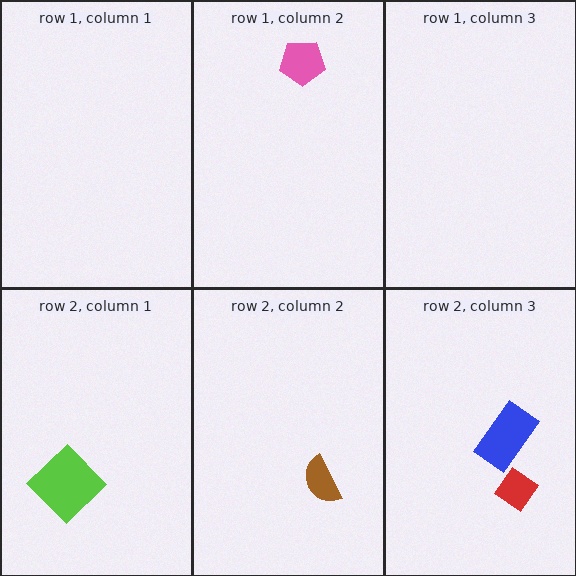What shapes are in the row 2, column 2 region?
The brown semicircle.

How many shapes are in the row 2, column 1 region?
1.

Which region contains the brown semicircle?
The row 2, column 2 region.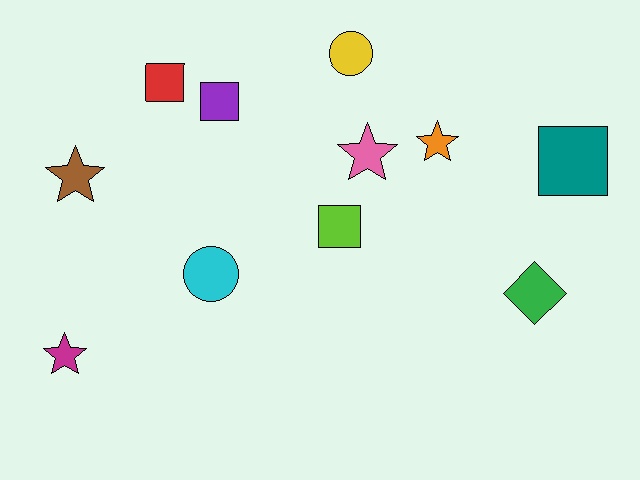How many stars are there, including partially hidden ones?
There are 4 stars.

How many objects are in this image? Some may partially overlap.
There are 11 objects.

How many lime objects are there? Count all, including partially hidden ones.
There is 1 lime object.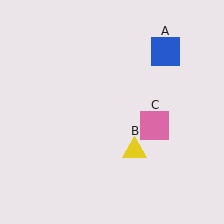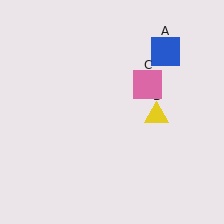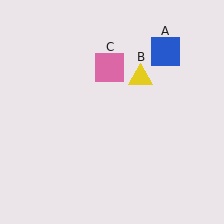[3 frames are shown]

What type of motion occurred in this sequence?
The yellow triangle (object B), pink square (object C) rotated counterclockwise around the center of the scene.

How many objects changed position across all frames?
2 objects changed position: yellow triangle (object B), pink square (object C).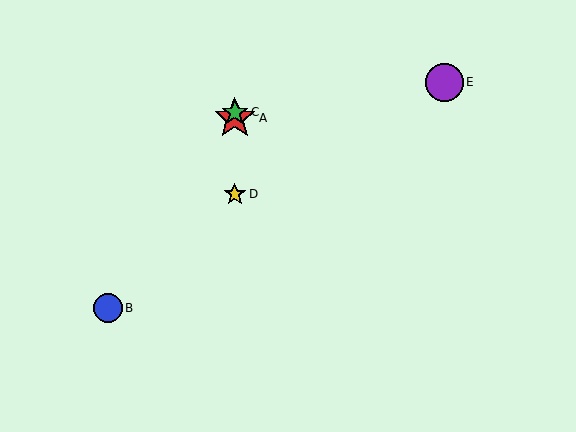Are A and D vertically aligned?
Yes, both are at x≈235.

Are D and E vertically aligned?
No, D is at x≈235 and E is at x≈445.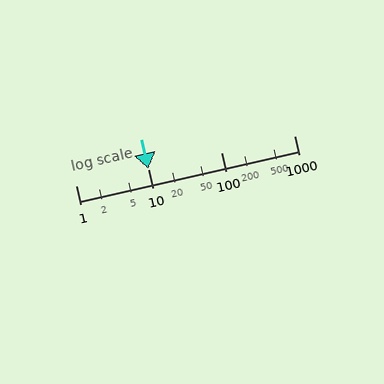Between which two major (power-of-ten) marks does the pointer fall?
The pointer is between 1 and 10.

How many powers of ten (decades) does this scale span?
The scale spans 3 decades, from 1 to 1000.